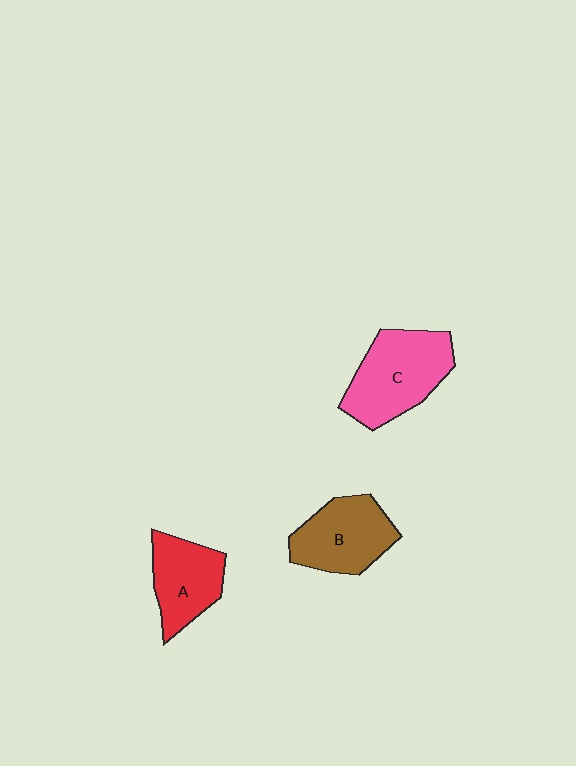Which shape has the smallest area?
Shape A (red).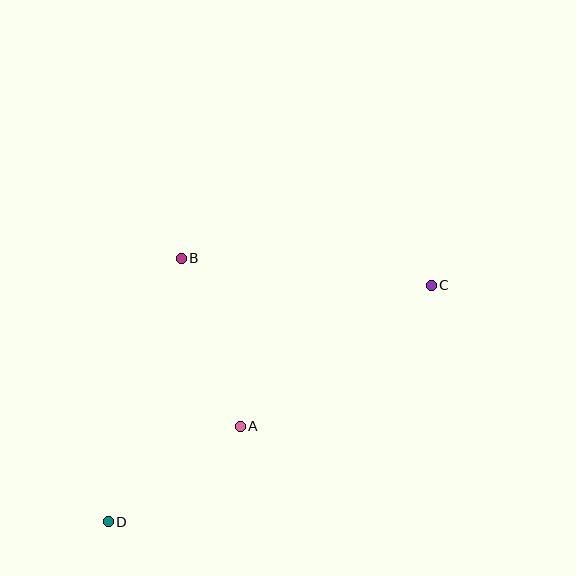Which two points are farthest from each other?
Points C and D are farthest from each other.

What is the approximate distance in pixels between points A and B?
The distance between A and B is approximately 178 pixels.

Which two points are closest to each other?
Points A and D are closest to each other.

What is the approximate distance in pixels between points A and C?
The distance between A and C is approximately 237 pixels.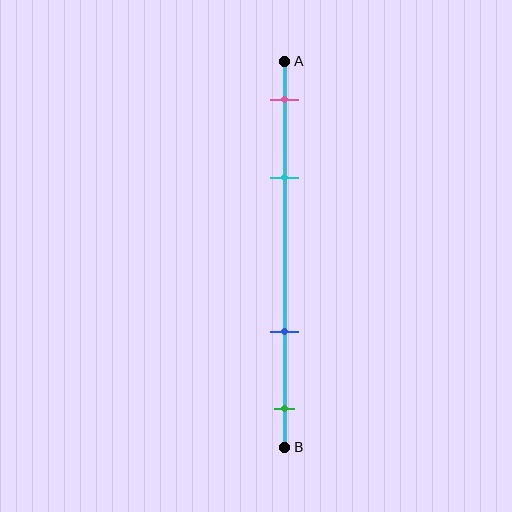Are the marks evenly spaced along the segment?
No, the marks are not evenly spaced.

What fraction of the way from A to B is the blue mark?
The blue mark is approximately 70% (0.7) of the way from A to B.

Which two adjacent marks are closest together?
The pink and cyan marks are the closest adjacent pair.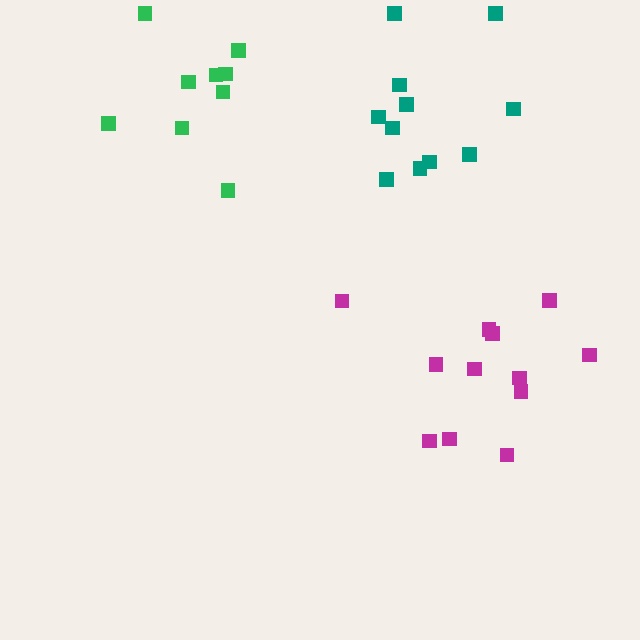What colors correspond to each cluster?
The clusters are colored: green, magenta, teal.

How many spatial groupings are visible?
There are 3 spatial groupings.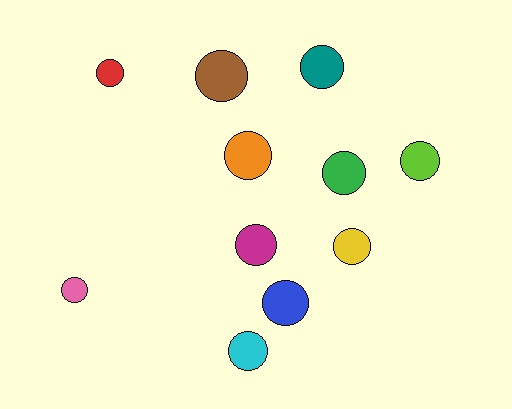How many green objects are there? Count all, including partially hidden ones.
There is 1 green object.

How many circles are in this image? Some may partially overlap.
There are 11 circles.